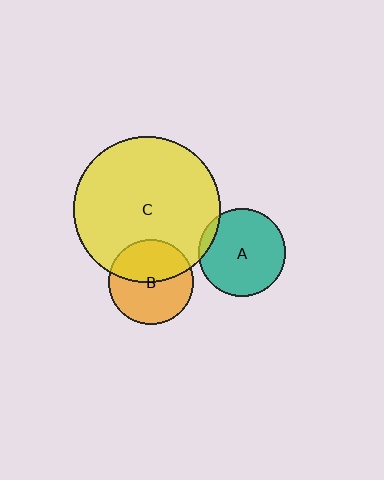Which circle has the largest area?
Circle C (yellow).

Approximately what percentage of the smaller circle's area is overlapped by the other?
Approximately 10%.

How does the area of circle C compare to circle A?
Approximately 2.8 times.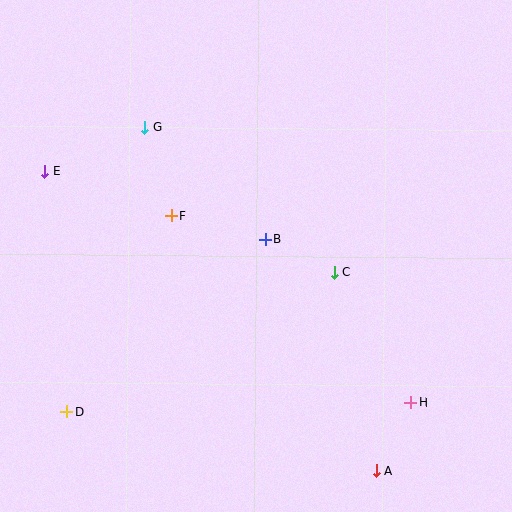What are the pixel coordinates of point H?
Point H is at (410, 403).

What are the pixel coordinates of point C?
Point C is at (334, 272).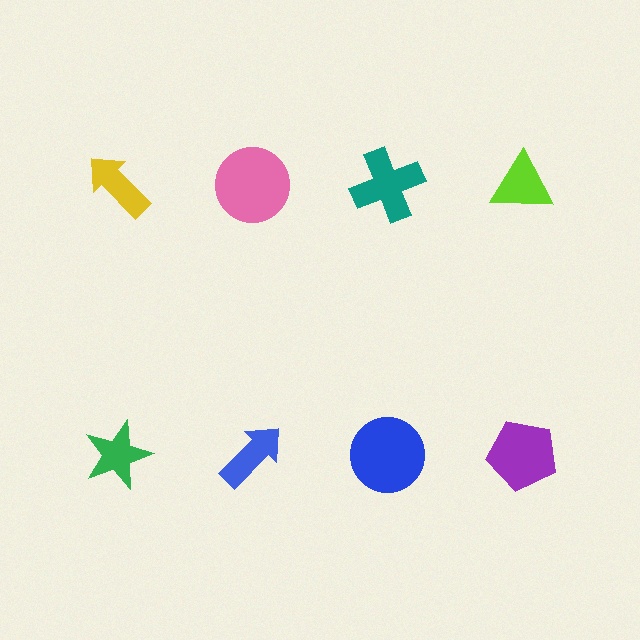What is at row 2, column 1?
A green star.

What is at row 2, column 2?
A blue arrow.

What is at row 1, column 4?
A lime triangle.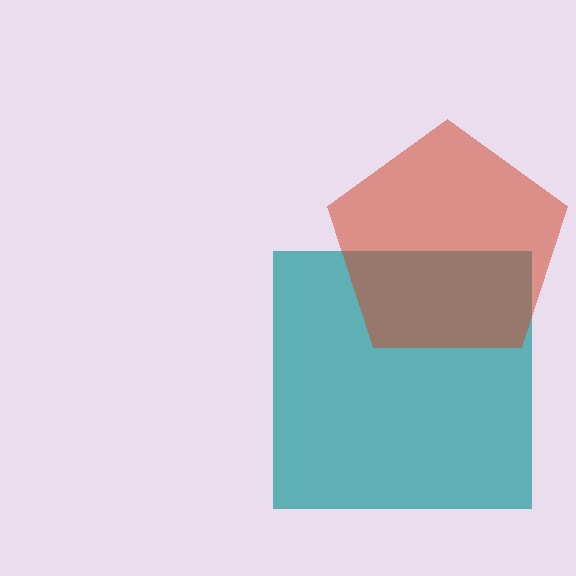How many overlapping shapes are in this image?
There are 2 overlapping shapes in the image.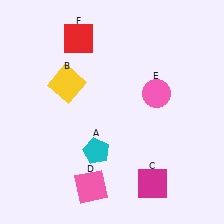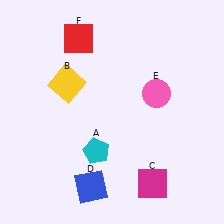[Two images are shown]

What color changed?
The square (D) changed from pink in Image 1 to blue in Image 2.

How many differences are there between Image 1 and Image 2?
There is 1 difference between the two images.